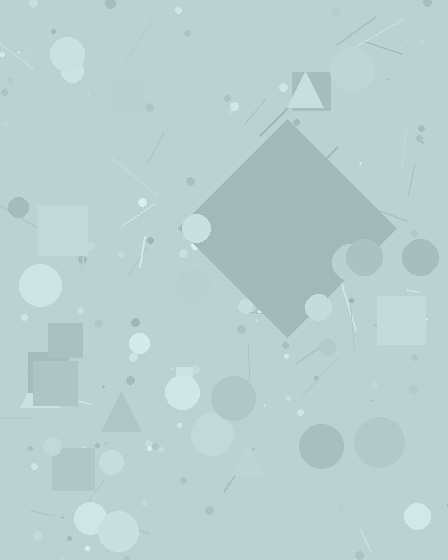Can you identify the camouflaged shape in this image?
The camouflaged shape is a diamond.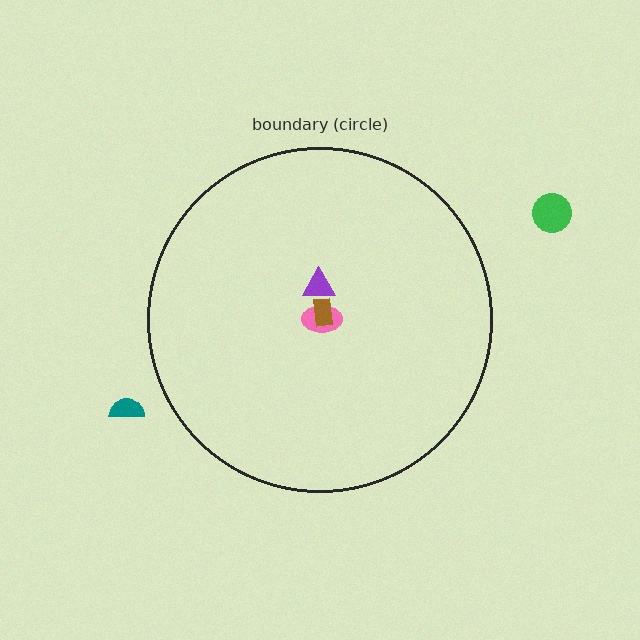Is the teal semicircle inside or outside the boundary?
Outside.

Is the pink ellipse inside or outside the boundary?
Inside.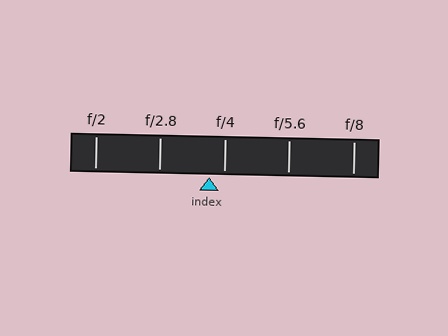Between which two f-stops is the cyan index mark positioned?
The index mark is between f/2.8 and f/4.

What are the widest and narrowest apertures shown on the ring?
The widest aperture shown is f/2 and the narrowest is f/8.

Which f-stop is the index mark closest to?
The index mark is closest to f/4.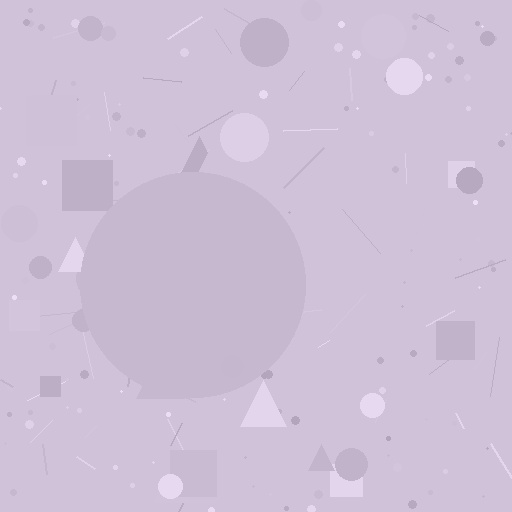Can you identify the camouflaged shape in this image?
The camouflaged shape is a circle.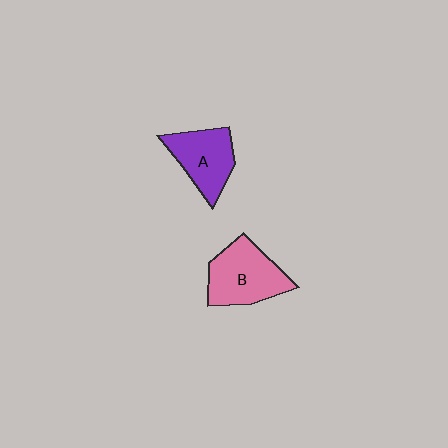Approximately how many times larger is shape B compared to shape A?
Approximately 1.2 times.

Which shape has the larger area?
Shape B (pink).